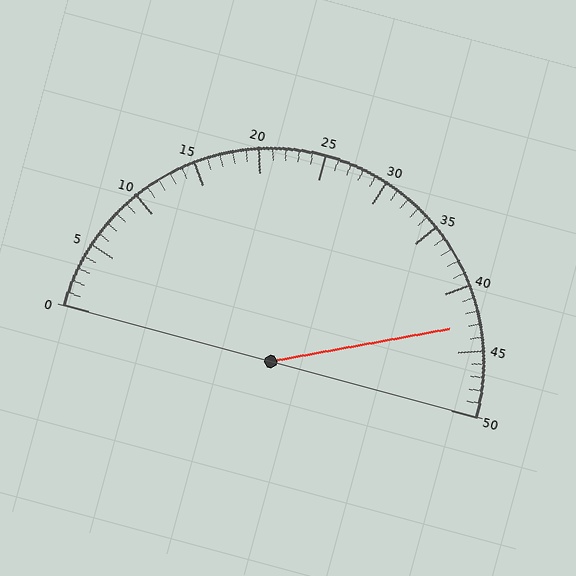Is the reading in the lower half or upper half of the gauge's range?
The reading is in the upper half of the range (0 to 50).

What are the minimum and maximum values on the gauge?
The gauge ranges from 0 to 50.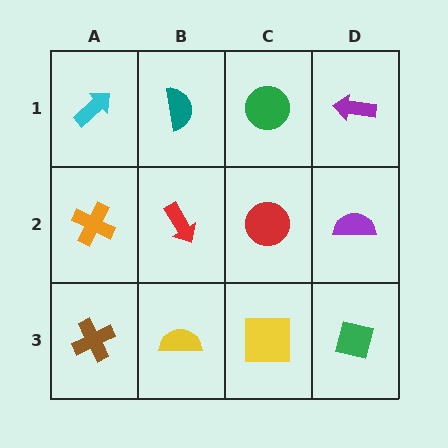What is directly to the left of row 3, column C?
A yellow semicircle.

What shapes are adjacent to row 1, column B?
A red arrow (row 2, column B), a cyan arrow (row 1, column A), a green circle (row 1, column C).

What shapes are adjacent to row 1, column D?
A purple semicircle (row 2, column D), a green circle (row 1, column C).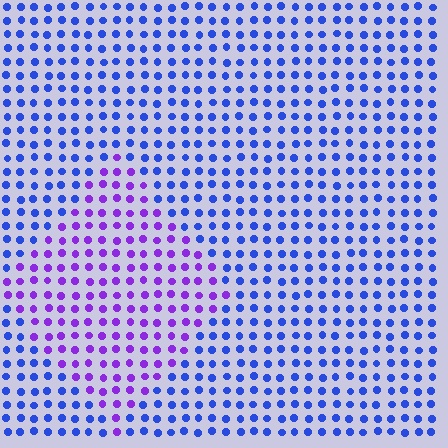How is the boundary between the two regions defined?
The boundary is defined purely by a slight shift in hue (about 44 degrees). Spacing, size, and orientation are identical on both sides.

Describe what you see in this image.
The image is filled with small blue elements in a uniform arrangement. A diamond-shaped region is visible where the elements are tinted to a slightly different hue, forming a subtle color boundary.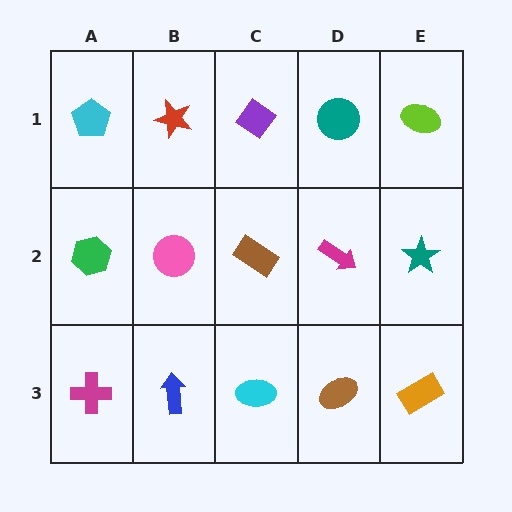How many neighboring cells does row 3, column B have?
3.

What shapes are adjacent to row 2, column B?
A red star (row 1, column B), a blue arrow (row 3, column B), a green hexagon (row 2, column A), a brown rectangle (row 2, column C).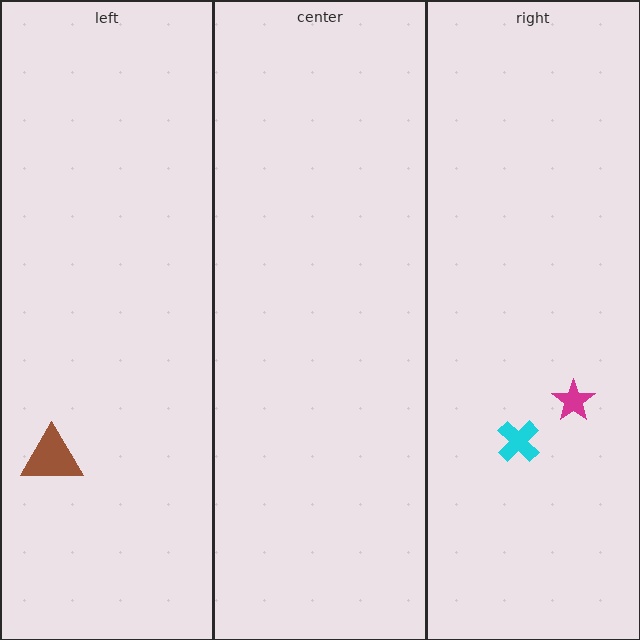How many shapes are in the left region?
1.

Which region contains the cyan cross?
The right region.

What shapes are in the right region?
The magenta star, the cyan cross.